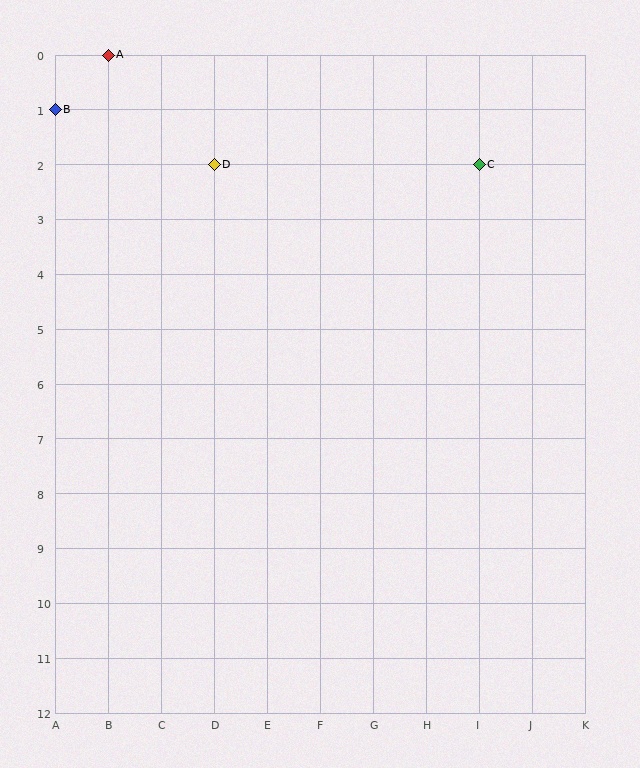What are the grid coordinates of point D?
Point D is at grid coordinates (D, 2).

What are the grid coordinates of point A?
Point A is at grid coordinates (B, 0).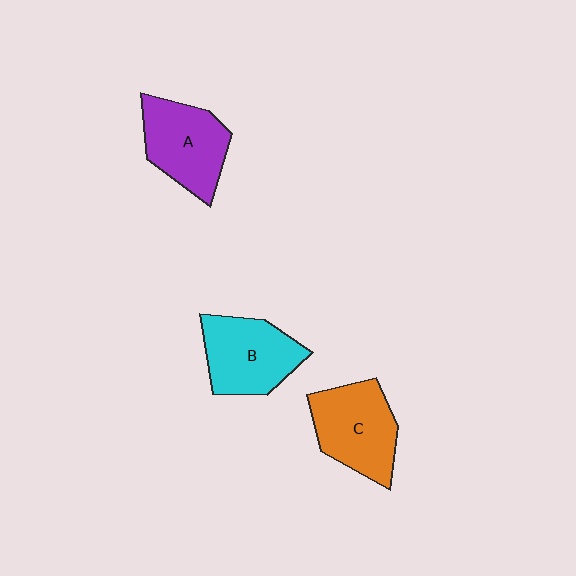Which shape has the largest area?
Shape C (orange).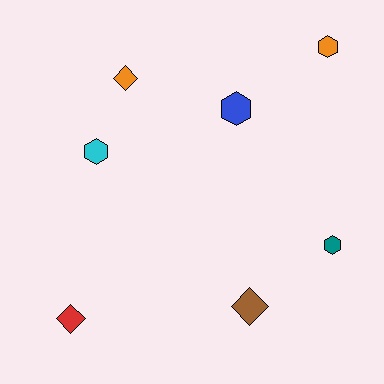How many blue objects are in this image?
There is 1 blue object.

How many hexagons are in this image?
There are 4 hexagons.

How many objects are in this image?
There are 7 objects.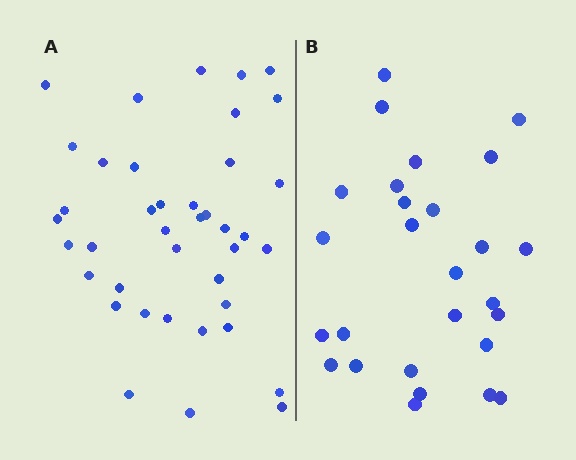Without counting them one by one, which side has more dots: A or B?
Region A (the left region) has more dots.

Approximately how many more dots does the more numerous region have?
Region A has approximately 15 more dots than region B.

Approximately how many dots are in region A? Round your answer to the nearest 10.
About 40 dots.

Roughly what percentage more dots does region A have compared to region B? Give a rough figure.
About 50% more.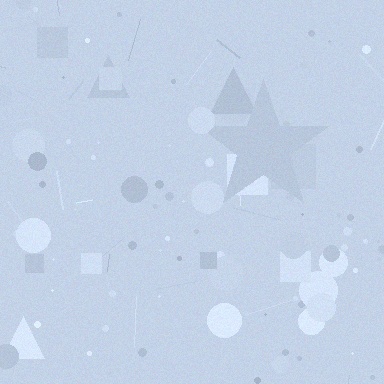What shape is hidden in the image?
A star is hidden in the image.